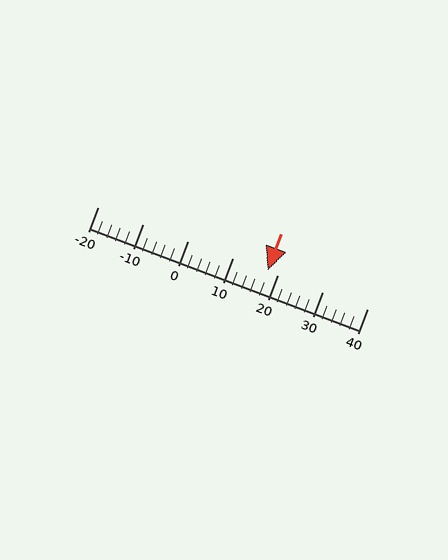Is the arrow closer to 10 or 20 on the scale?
The arrow is closer to 20.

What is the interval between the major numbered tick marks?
The major tick marks are spaced 10 units apart.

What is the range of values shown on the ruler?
The ruler shows values from -20 to 40.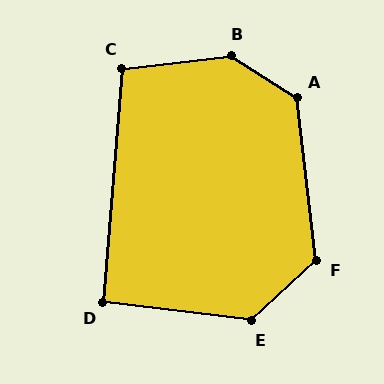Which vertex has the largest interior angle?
B, at approximately 141 degrees.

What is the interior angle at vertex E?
Approximately 130 degrees (obtuse).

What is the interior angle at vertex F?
Approximately 126 degrees (obtuse).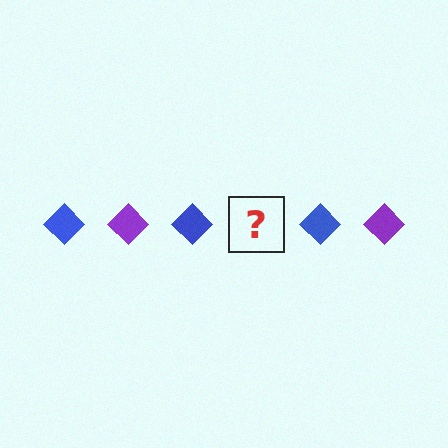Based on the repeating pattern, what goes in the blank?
The blank should be a purple diamond.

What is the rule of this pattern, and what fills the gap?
The rule is that the pattern cycles through blue, purple diamonds. The gap should be filled with a purple diamond.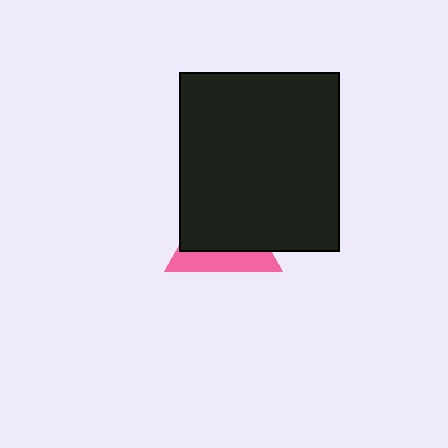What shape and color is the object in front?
The object in front is a black rectangle.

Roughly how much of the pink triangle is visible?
A small part of it is visible (roughly 35%).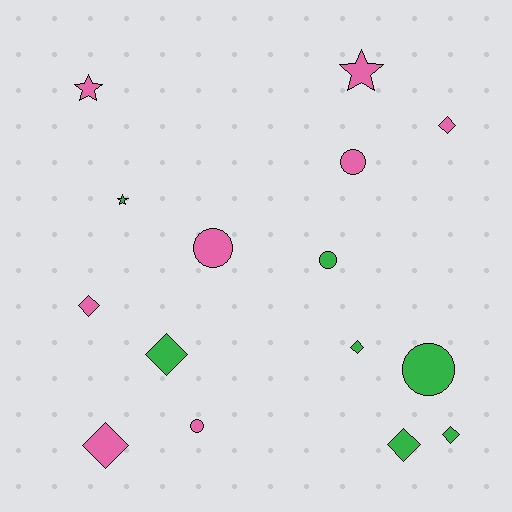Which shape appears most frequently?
Diamond, with 7 objects.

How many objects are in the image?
There are 15 objects.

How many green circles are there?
There are 2 green circles.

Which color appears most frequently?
Pink, with 8 objects.